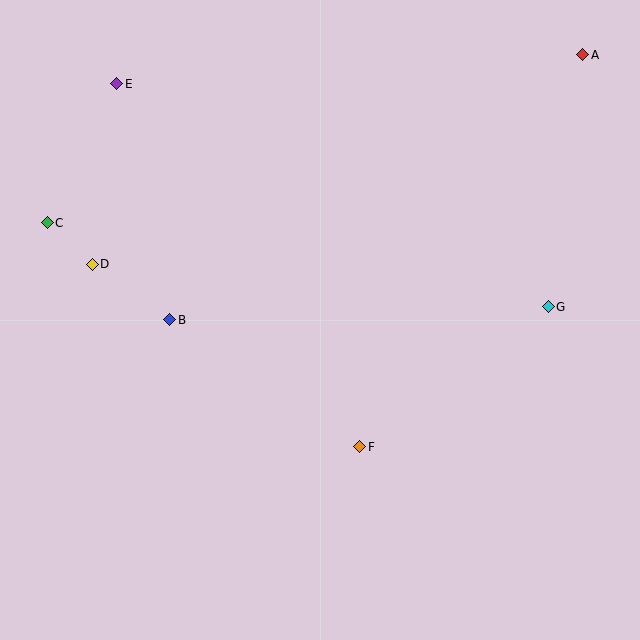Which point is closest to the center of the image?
Point F at (360, 447) is closest to the center.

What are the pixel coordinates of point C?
Point C is at (47, 223).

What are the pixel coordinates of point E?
Point E is at (117, 84).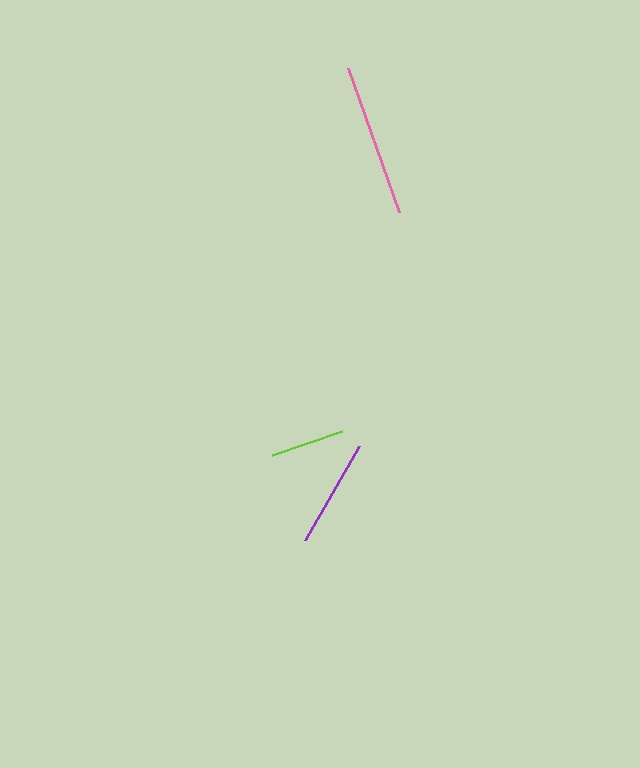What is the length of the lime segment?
The lime segment is approximately 74 pixels long.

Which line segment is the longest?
The pink line is the longest at approximately 152 pixels.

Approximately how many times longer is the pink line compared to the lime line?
The pink line is approximately 2.1 times the length of the lime line.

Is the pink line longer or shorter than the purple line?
The pink line is longer than the purple line.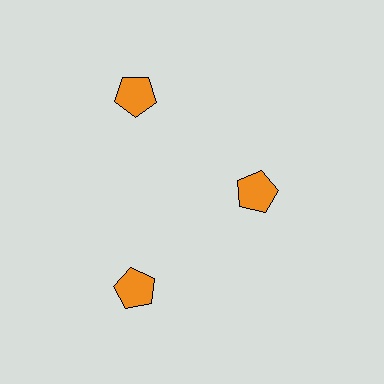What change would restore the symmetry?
The symmetry would be restored by moving it outward, back onto the ring so that all 3 pentagons sit at equal angles and equal distance from the center.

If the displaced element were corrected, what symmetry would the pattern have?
It would have 3-fold rotational symmetry — the pattern would map onto itself every 120 degrees.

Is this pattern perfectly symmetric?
No. The 3 orange pentagons are arranged in a ring, but one element near the 3 o'clock position is pulled inward toward the center, breaking the 3-fold rotational symmetry.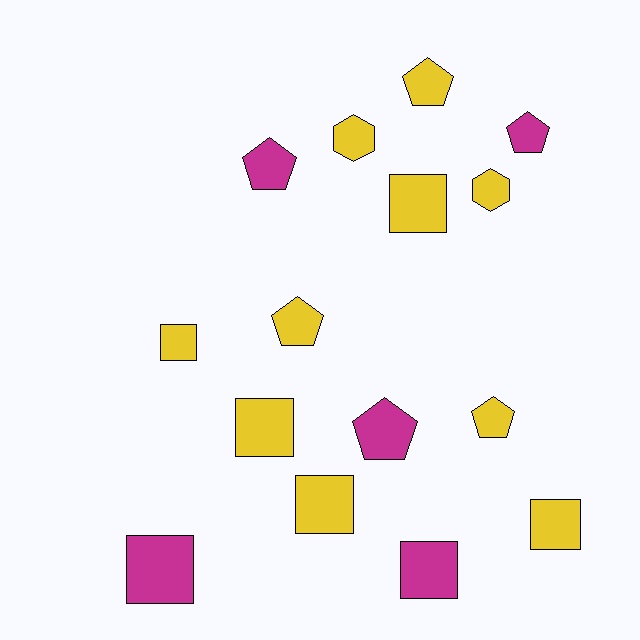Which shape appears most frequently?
Square, with 7 objects.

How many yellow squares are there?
There are 5 yellow squares.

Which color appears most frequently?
Yellow, with 10 objects.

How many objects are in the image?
There are 15 objects.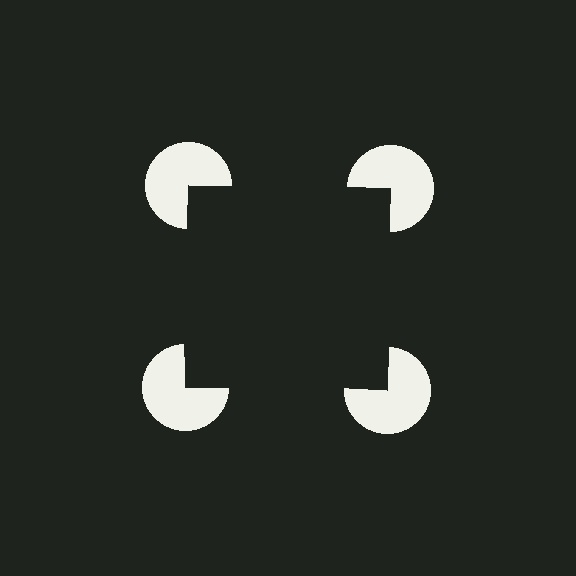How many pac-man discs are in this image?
There are 4 — one at each vertex of the illusory square.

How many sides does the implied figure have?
4 sides.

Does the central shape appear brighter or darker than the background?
It typically appears slightly darker than the background, even though no actual brightness change is drawn.